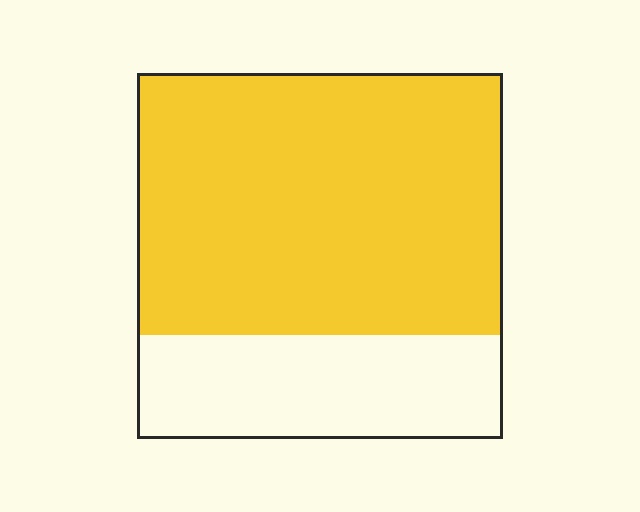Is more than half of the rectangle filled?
Yes.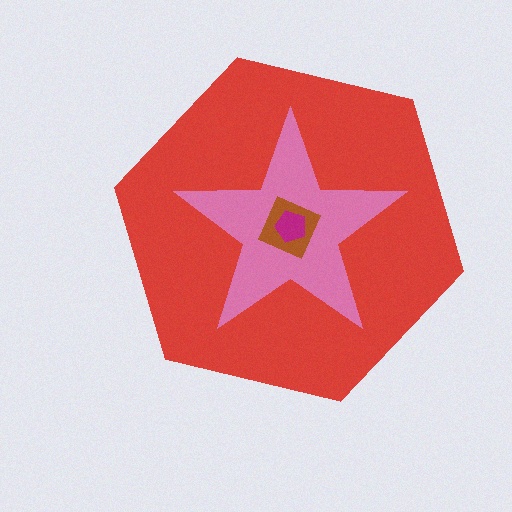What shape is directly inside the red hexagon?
The pink star.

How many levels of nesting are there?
4.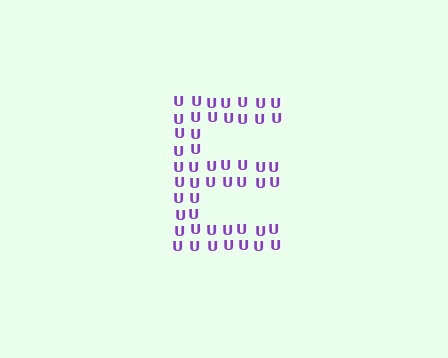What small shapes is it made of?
It is made of small letter U's.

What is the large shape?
The large shape is the letter E.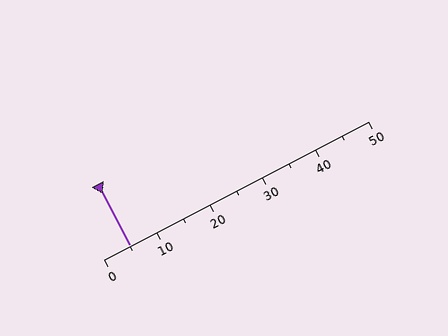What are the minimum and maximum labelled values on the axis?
The axis runs from 0 to 50.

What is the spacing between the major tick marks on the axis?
The major ticks are spaced 10 apart.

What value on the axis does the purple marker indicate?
The marker indicates approximately 5.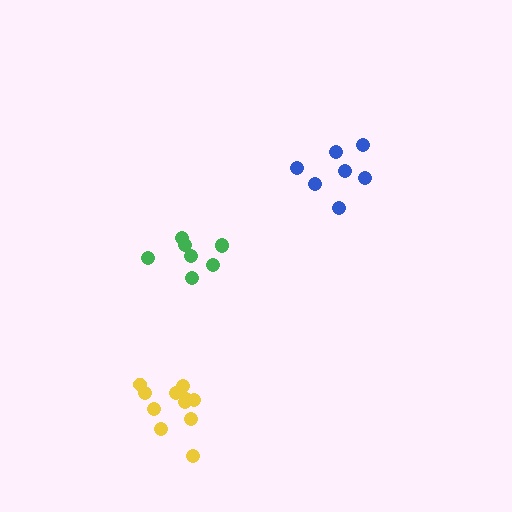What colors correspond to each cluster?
The clusters are colored: green, yellow, blue.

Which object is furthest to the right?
The blue cluster is rightmost.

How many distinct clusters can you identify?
There are 3 distinct clusters.